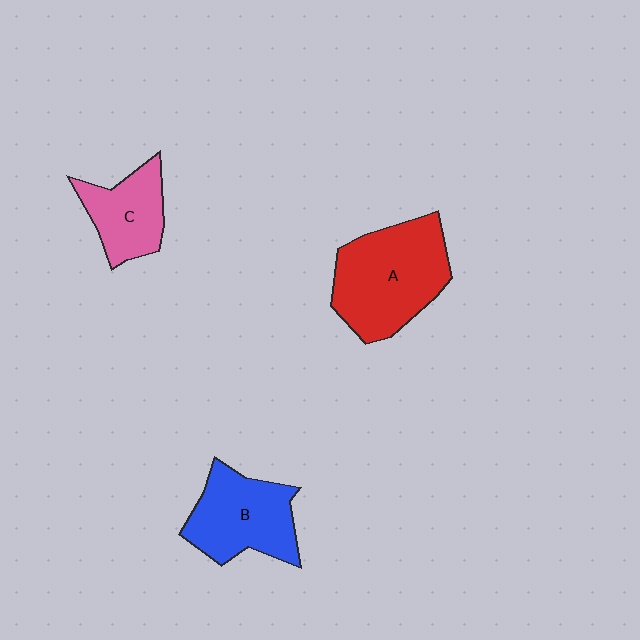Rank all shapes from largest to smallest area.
From largest to smallest: A (red), B (blue), C (pink).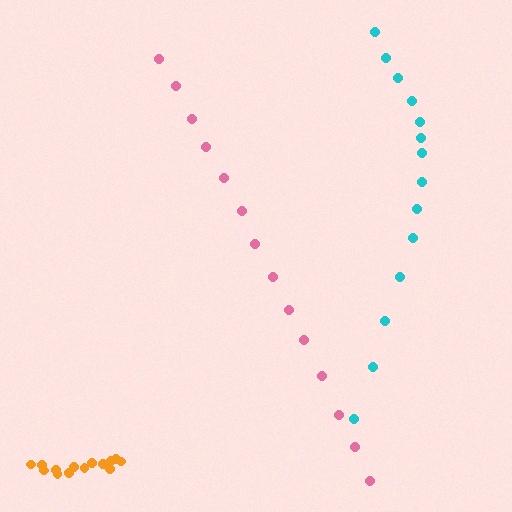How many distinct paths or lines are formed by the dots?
There are 3 distinct paths.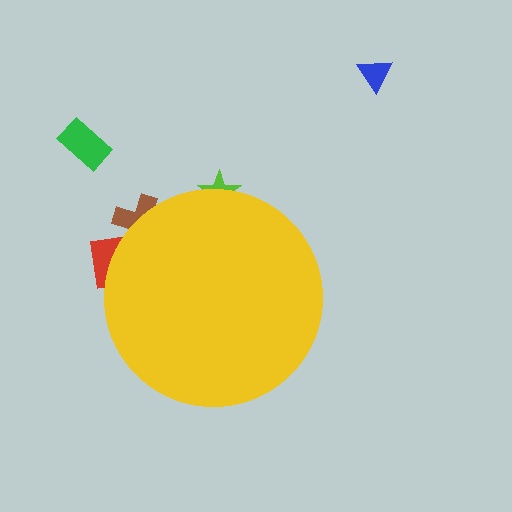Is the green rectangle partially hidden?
No, the green rectangle is fully visible.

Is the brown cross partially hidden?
Yes, the brown cross is partially hidden behind the yellow circle.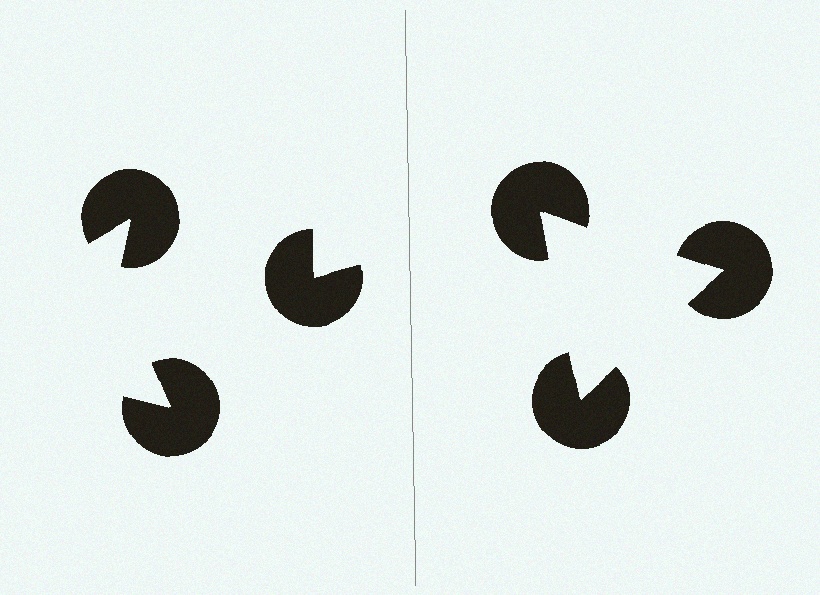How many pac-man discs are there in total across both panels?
6 — 3 on each side.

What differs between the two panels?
The pac-man discs are positioned identically on both sides; only the wedge orientations differ. On the right they align to a triangle; on the left they are misaligned.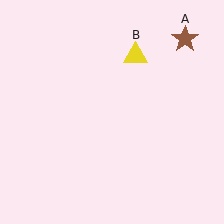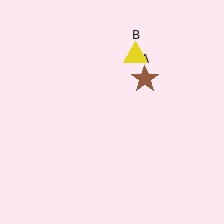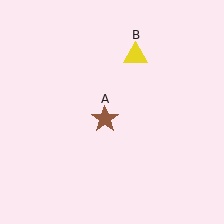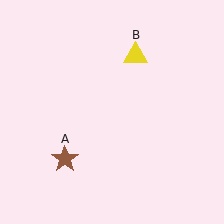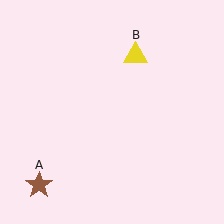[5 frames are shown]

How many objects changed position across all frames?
1 object changed position: brown star (object A).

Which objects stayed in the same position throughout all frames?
Yellow triangle (object B) remained stationary.